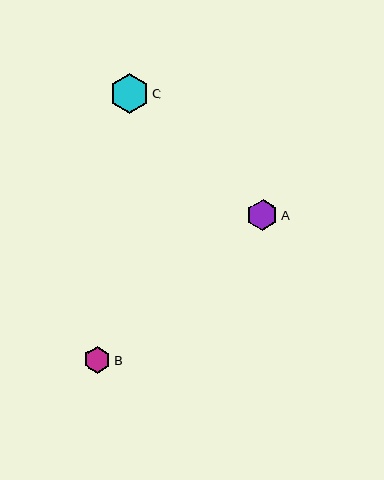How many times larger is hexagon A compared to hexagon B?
Hexagon A is approximately 1.2 times the size of hexagon B.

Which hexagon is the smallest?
Hexagon B is the smallest with a size of approximately 27 pixels.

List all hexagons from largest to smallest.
From largest to smallest: C, A, B.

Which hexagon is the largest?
Hexagon C is the largest with a size of approximately 39 pixels.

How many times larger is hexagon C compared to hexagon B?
Hexagon C is approximately 1.5 times the size of hexagon B.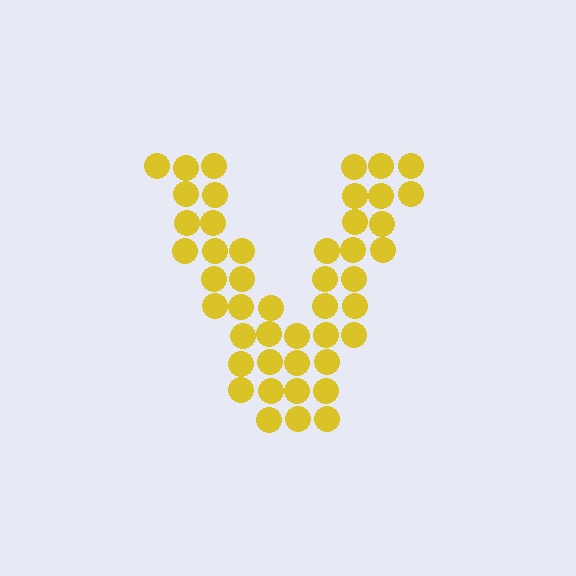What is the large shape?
The large shape is the letter V.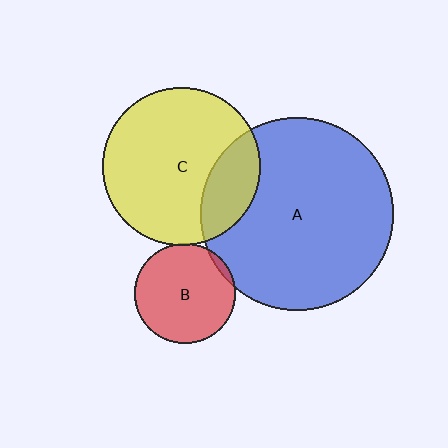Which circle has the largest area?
Circle A (blue).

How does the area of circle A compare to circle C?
Approximately 1.5 times.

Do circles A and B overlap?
Yes.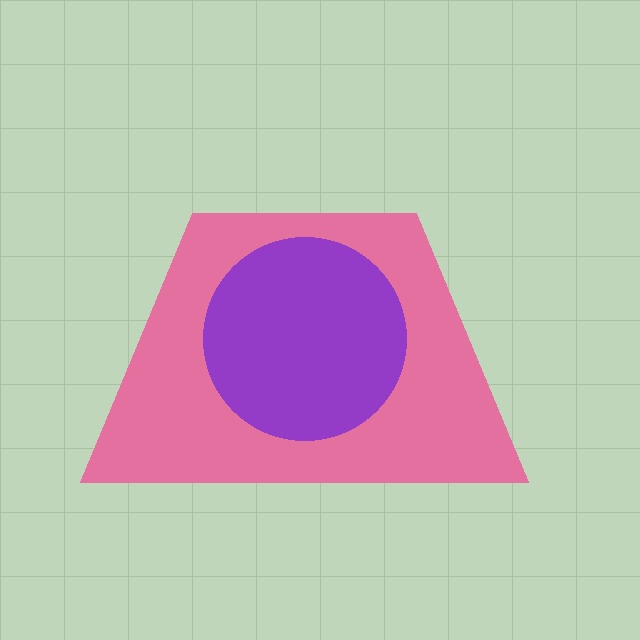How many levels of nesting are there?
2.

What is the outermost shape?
The pink trapezoid.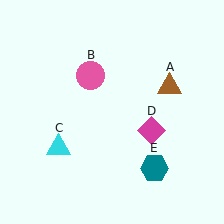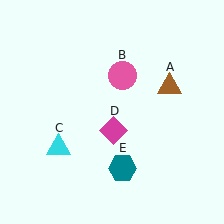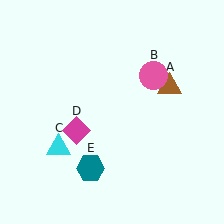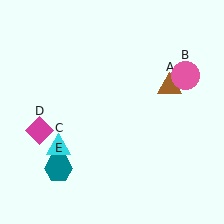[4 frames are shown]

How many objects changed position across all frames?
3 objects changed position: pink circle (object B), magenta diamond (object D), teal hexagon (object E).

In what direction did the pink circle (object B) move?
The pink circle (object B) moved right.